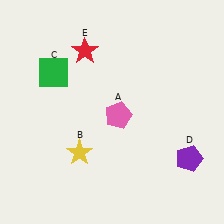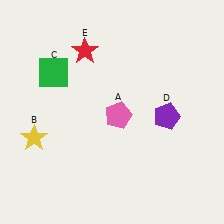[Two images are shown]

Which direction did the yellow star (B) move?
The yellow star (B) moved left.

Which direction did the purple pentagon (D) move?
The purple pentagon (D) moved up.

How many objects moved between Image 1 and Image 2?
2 objects moved between the two images.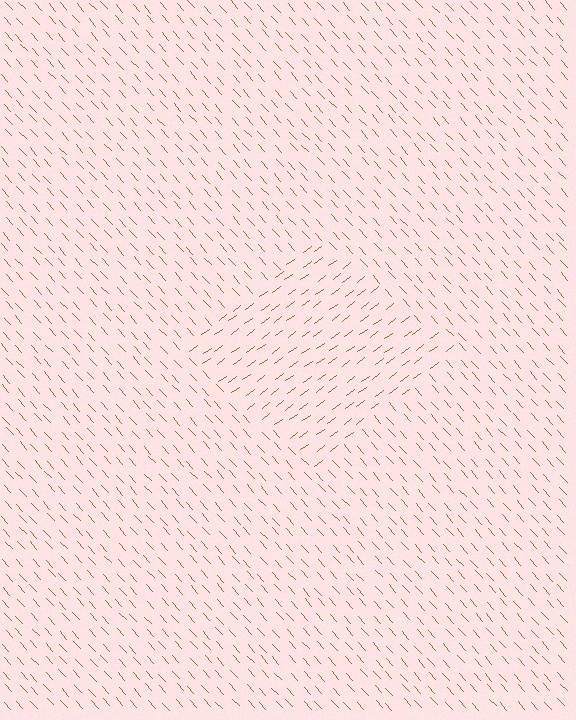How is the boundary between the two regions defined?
The boundary is defined purely by a change in line orientation (approximately 84 degrees difference). All lines are the same color and thickness.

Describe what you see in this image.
The image is filled with small brown line segments. A diamond region in the image has lines oriented differently from the surrounding lines, creating a visible texture boundary.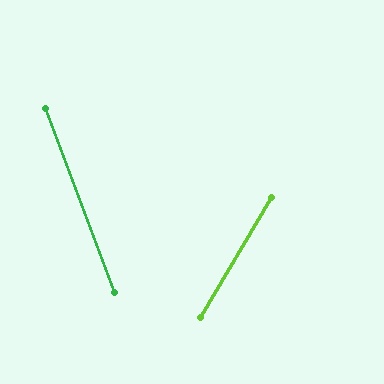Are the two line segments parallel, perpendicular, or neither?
Neither parallel nor perpendicular — they differ by about 51°.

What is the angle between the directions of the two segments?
Approximately 51 degrees.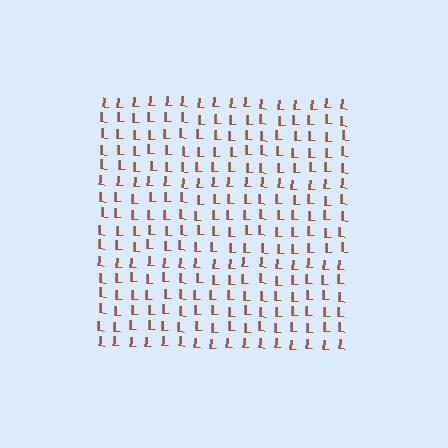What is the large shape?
The large shape is a square.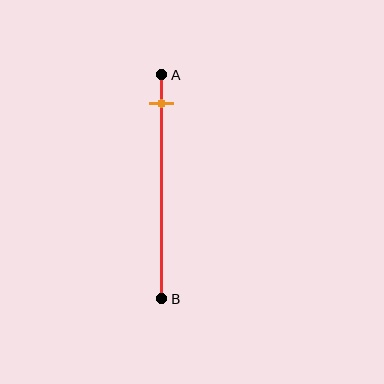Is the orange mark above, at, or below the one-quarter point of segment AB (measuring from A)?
The orange mark is above the one-quarter point of segment AB.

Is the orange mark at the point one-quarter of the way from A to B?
No, the mark is at about 15% from A, not at the 25% one-quarter point.